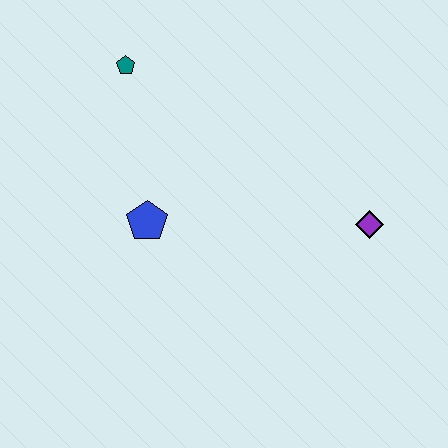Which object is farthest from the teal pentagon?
The purple diamond is farthest from the teal pentagon.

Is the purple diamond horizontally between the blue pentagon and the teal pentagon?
No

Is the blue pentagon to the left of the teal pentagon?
No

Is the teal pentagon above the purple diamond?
Yes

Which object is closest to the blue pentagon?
The teal pentagon is closest to the blue pentagon.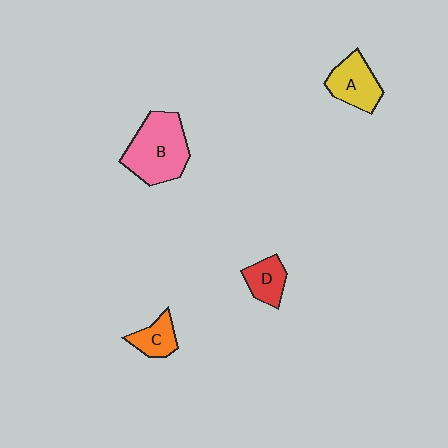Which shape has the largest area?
Shape B (pink).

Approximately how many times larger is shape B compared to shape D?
Approximately 2.3 times.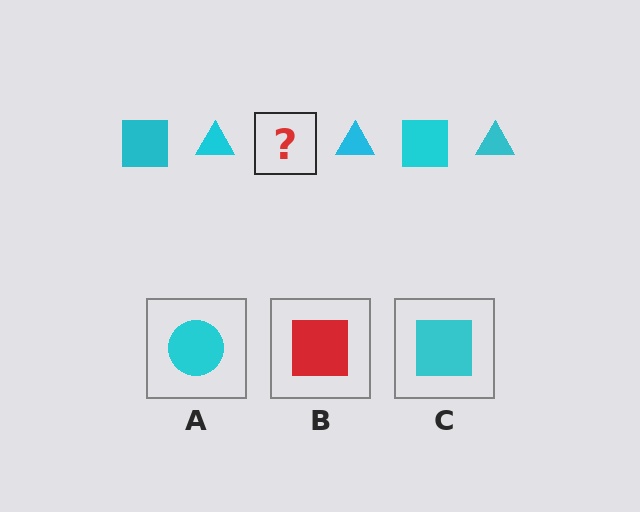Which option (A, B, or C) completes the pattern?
C.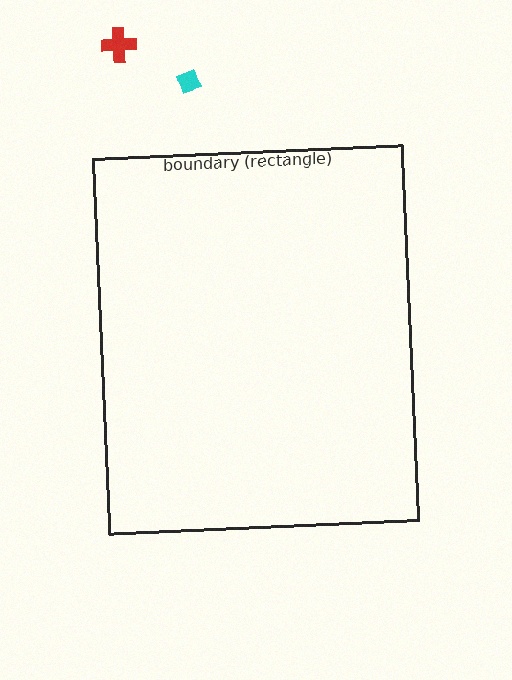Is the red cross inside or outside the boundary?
Outside.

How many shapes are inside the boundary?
0 inside, 2 outside.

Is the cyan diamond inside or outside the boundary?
Outside.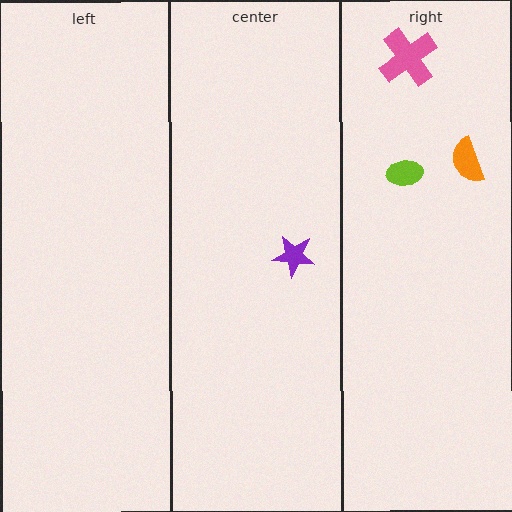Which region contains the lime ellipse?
The right region.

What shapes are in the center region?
The purple star.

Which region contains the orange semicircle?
The right region.